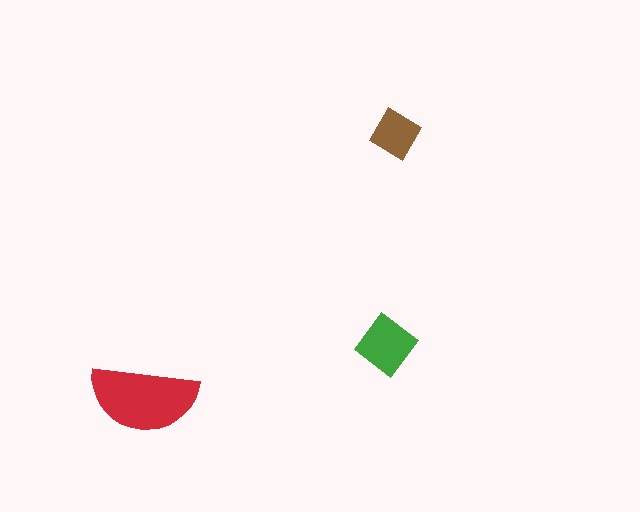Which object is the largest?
The red semicircle.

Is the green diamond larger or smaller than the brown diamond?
Larger.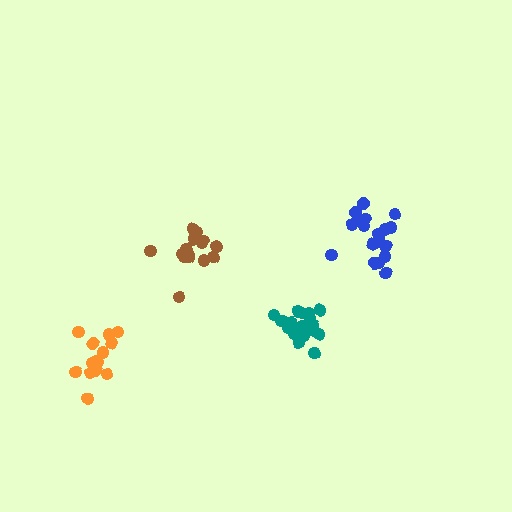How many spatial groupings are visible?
There are 4 spatial groupings.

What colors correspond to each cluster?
The clusters are colored: blue, teal, orange, brown.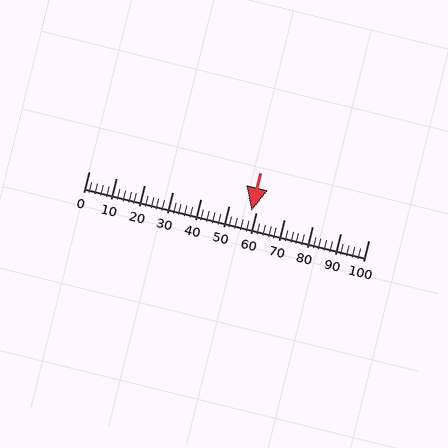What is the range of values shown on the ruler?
The ruler shows values from 0 to 100.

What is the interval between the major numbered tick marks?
The major tick marks are spaced 10 units apart.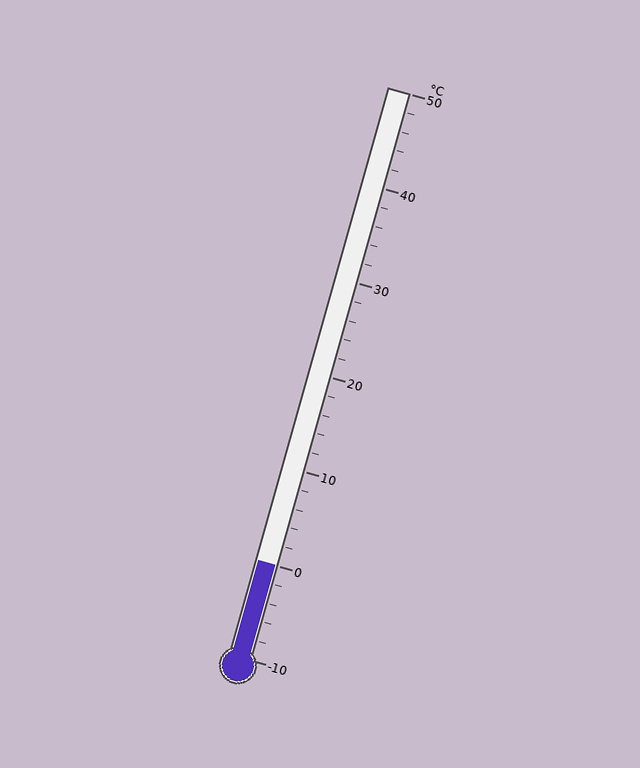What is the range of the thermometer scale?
The thermometer scale ranges from -10°C to 50°C.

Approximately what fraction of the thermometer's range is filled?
The thermometer is filled to approximately 15% of its range.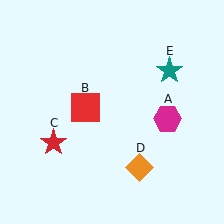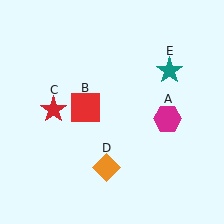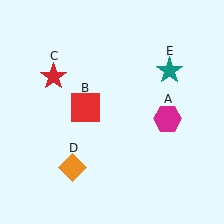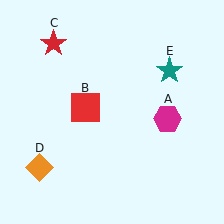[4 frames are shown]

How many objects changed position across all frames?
2 objects changed position: red star (object C), orange diamond (object D).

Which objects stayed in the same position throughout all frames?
Magenta hexagon (object A) and red square (object B) and teal star (object E) remained stationary.